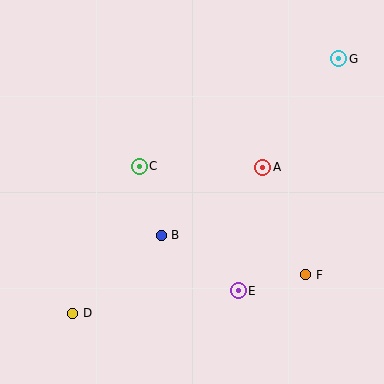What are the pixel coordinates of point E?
Point E is at (238, 291).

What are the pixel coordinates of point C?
Point C is at (139, 166).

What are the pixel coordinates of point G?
Point G is at (339, 59).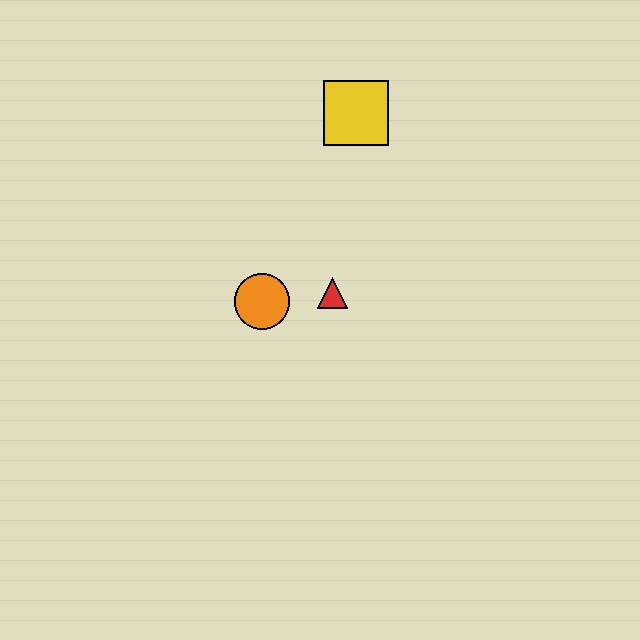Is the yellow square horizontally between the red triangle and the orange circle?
No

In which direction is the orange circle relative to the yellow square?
The orange circle is below the yellow square.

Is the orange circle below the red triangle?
Yes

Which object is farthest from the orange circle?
The yellow square is farthest from the orange circle.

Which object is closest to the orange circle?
The red triangle is closest to the orange circle.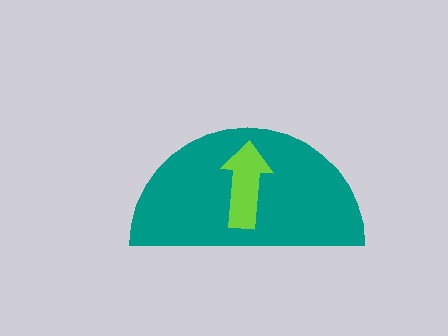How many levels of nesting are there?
2.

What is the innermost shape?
The lime arrow.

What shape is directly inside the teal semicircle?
The lime arrow.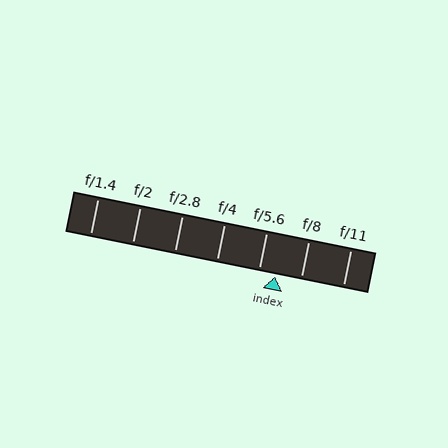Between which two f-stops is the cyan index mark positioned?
The index mark is between f/5.6 and f/8.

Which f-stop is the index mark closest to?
The index mark is closest to f/5.6.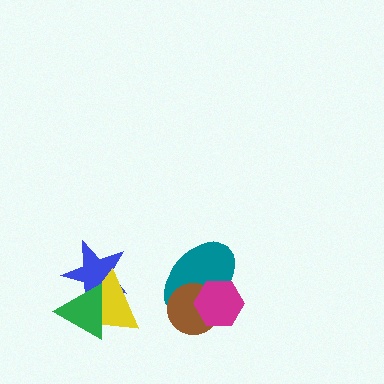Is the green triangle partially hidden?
No, no other shape covers it.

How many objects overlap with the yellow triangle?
2 objects overlap with the yellow triangle.